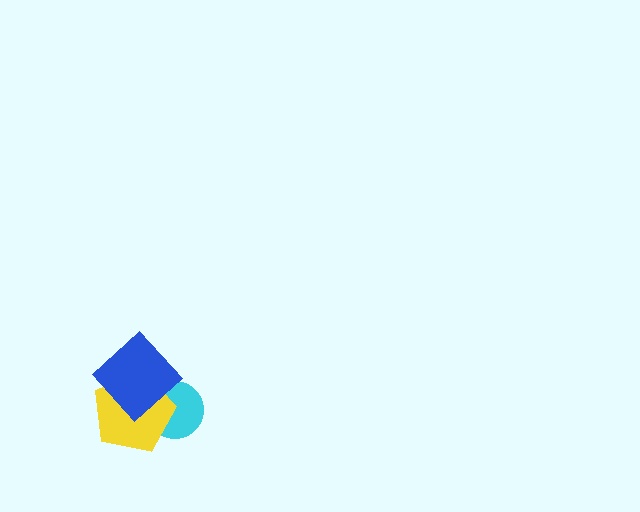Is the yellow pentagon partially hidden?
Yes, it is partially covered by another shape.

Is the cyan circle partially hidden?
Yes, it is partially covered by another shape.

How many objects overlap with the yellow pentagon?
2 objects overlap with the yellow pentagon.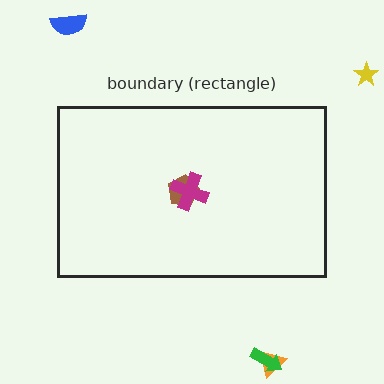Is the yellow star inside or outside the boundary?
Outside.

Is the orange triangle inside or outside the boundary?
Outside.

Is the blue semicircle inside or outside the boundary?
Outside.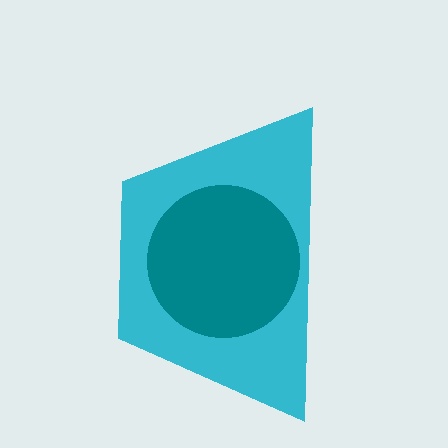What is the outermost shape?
The cyan trapezoid.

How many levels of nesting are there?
2.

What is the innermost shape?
The teal circle.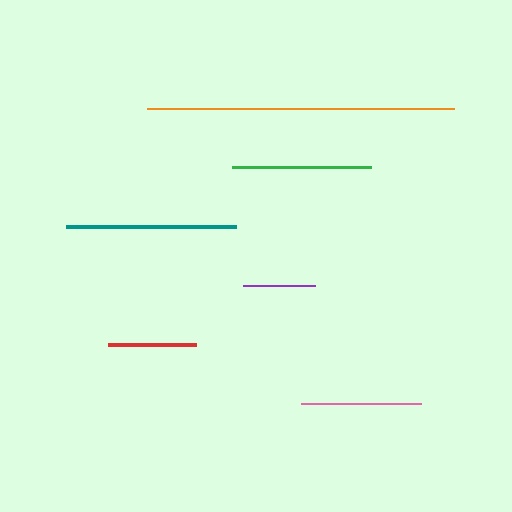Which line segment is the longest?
The orange line is the longest at approximately 307 pixels.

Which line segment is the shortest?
The purple line is the shortest at approximately 72 pixels.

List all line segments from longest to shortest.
From longest to shortest: orange, teal, green, pink, red, purple.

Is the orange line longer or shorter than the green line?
The orange line is longer than the green line.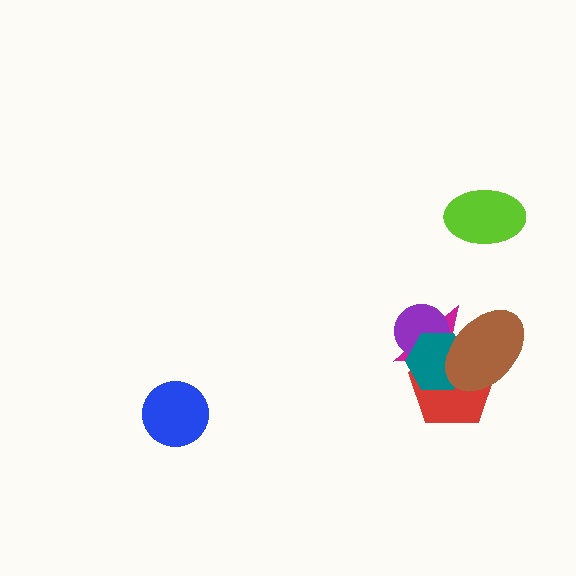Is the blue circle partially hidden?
No, no other shape covers it.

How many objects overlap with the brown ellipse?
4 objects overlap with the brown ellipse.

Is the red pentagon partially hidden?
Yes, it is partially covered by another shape.